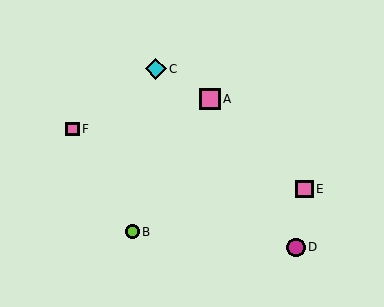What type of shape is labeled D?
Shape D is a magenta circle.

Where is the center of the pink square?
The center of the pink square is at (305, 189).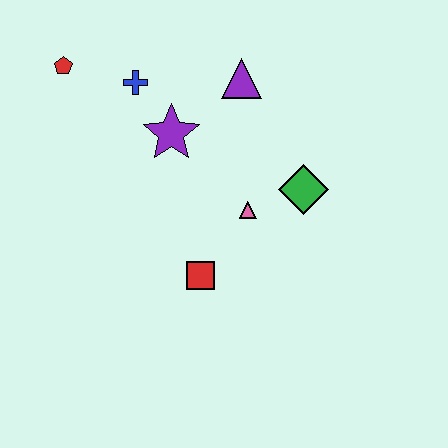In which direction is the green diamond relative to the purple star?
The green diamond is to the right of the purple star.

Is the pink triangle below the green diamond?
Yes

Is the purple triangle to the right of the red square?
Yes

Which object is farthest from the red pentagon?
The green diamond is farthest from the red pentagon.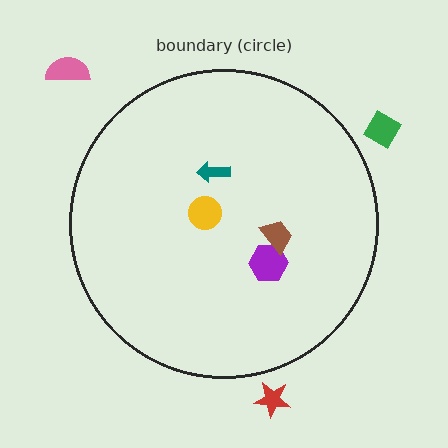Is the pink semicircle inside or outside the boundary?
Outside.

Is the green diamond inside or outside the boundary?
Outside.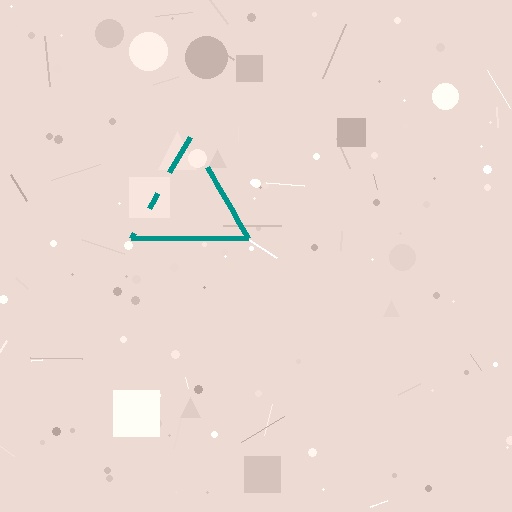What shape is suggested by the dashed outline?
The dashed outline suggests a triangle.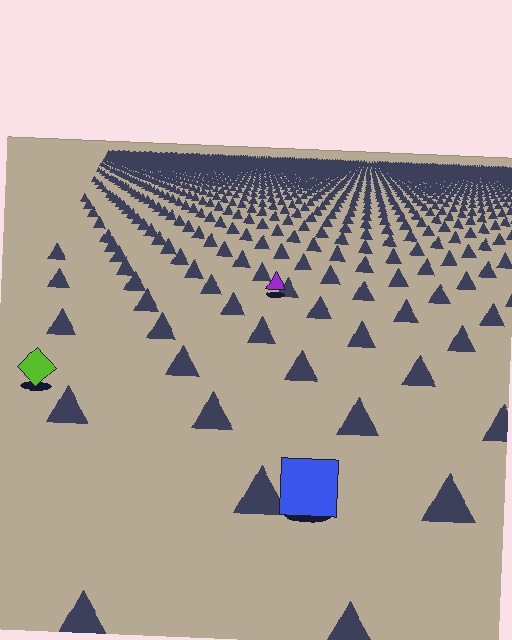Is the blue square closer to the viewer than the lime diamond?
Yes. The blue square is closer — you can tell from the texture gradient: the ground texture is coarser near it.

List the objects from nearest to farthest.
From nearest to farthest: the blue square, the lime diamond, the purple triangle.